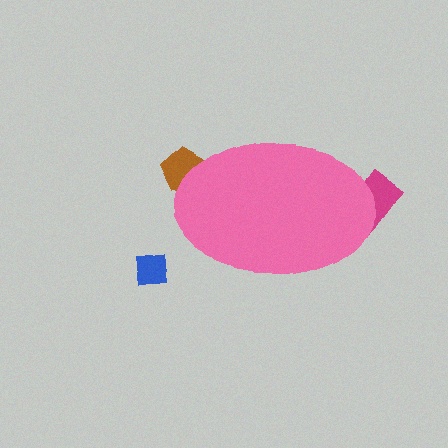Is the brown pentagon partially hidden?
Yes, the brown pentagon is partially hidden behind the pink ellipse.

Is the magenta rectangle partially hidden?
Yes, the magenta rectangle is partially hidden behind the pink ellipse.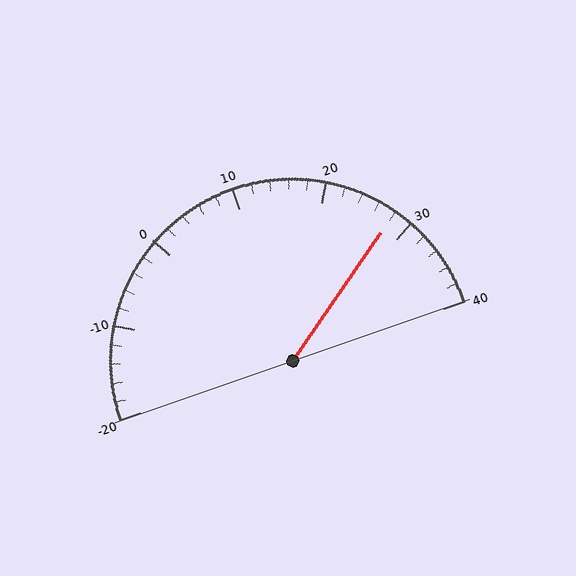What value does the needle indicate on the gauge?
The needle indicates approximately 28.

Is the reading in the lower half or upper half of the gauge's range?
The reading is in the upper half of the range (-20 to 40).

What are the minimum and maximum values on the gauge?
The gauge ranges from -20 to 40.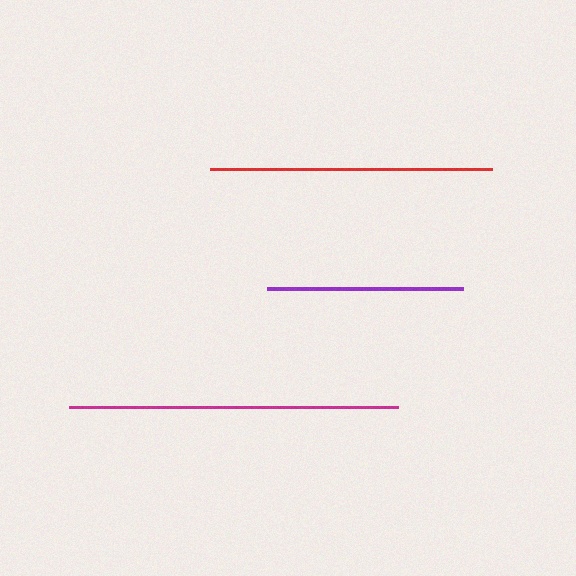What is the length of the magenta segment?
The magenta segment is approximately 329 pixels long.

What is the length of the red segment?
The red segment is approximately 282 pixels long.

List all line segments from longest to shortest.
From longest to shortest: magenta, red, purple.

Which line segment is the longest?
The magenta line is the longest at approximately 329 pixels.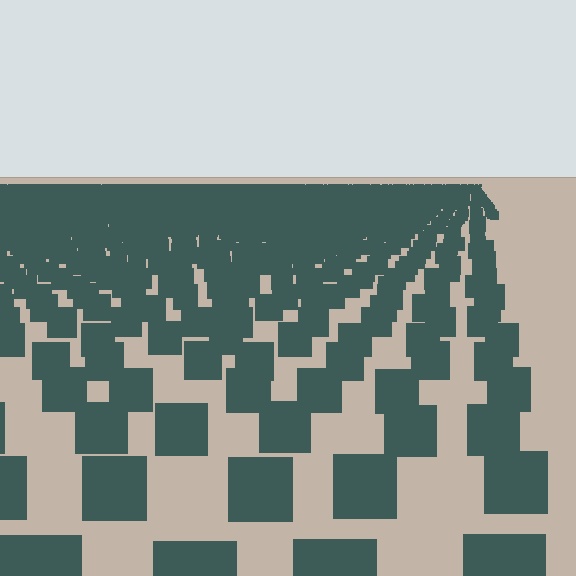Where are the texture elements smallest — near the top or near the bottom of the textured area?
Near the top.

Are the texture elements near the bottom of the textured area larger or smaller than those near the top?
Larger. Near the bottom, elements are closer to the viewer and appear at a bigger on-screen size.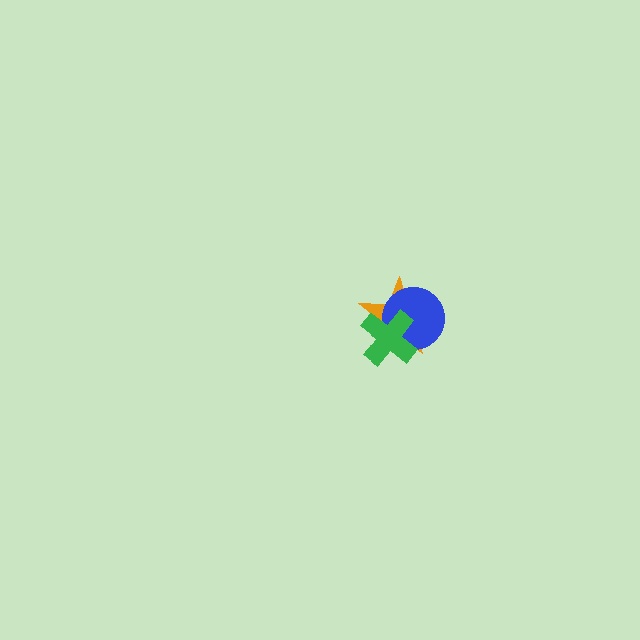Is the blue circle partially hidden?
Yes, it is partially covered by another shape.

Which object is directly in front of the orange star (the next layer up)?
The blue circle is directly in front of the orange star.